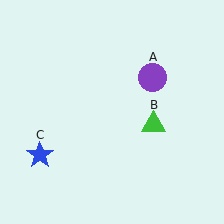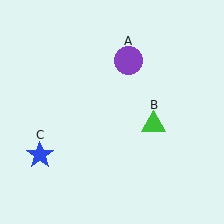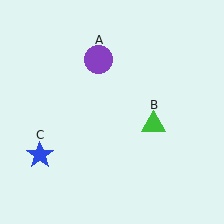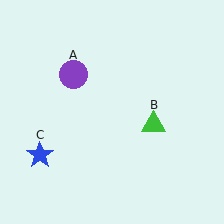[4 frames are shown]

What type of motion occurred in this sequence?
The purple circle (object A) rotated counterclockwise around the center of the scene.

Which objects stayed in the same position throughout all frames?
Green triangle (object B) and blue star (object C) remained stationary.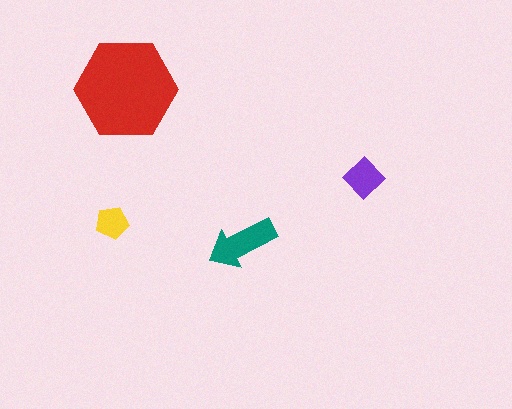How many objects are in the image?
There are 4 objects in the image.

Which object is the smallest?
The yellow pentagon.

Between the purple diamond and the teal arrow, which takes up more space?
The teal arrow.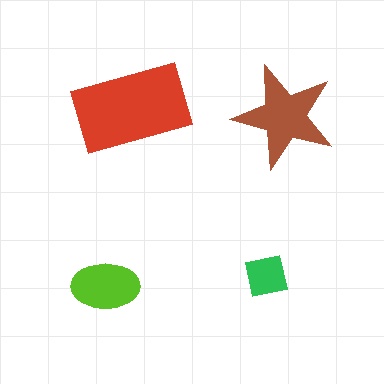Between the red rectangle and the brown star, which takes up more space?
The red rectangle.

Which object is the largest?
The red rectangle.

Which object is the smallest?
The green square.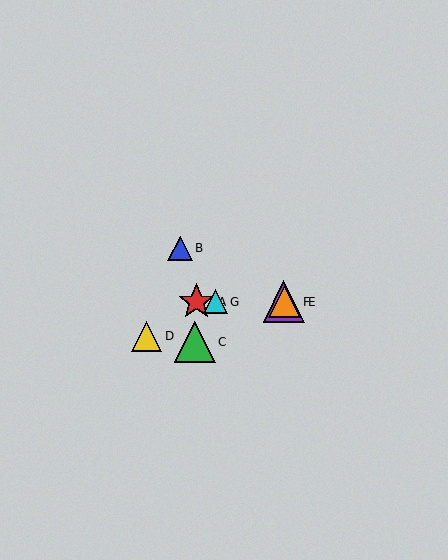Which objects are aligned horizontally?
Objects A, E, F, G are aligned horizontally.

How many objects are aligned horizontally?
4 objects (A, E, F, G) are aligned horizontally.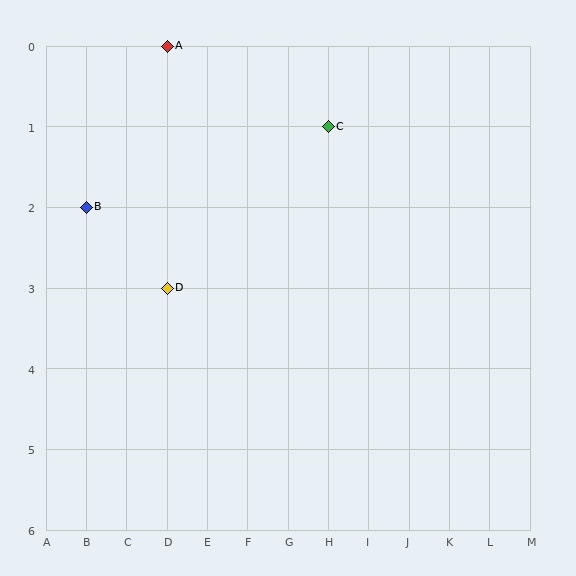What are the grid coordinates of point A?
Point A is at grid coordinates (D, 0).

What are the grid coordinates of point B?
Point B is at grid coordinates (B, 2).